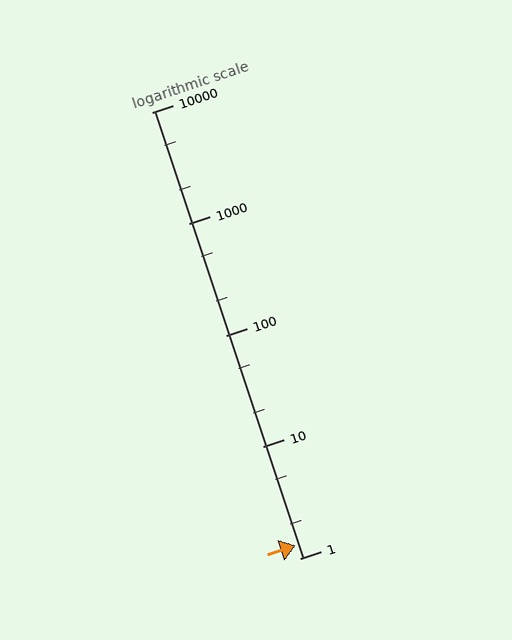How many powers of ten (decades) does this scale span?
The scale spans 4 decades, from 1 to 10000.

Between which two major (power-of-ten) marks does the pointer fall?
The pointer is between 1 and 10.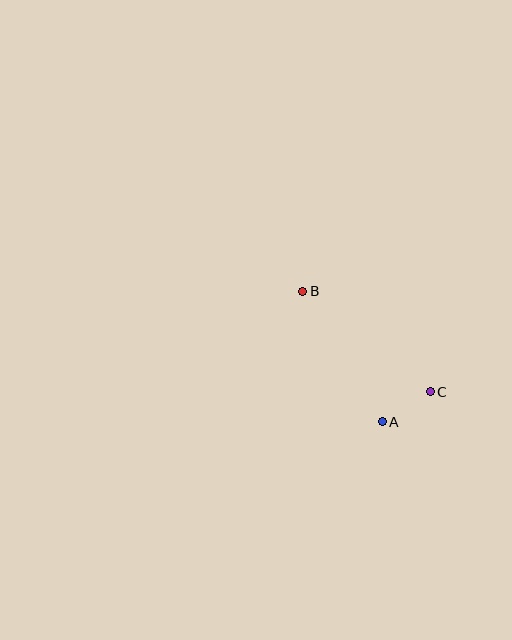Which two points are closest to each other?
Points A and C are closest to each other.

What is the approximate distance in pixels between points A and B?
The distance between A and B is approximately 152 pixels.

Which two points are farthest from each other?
Points B and C are farthest from each other.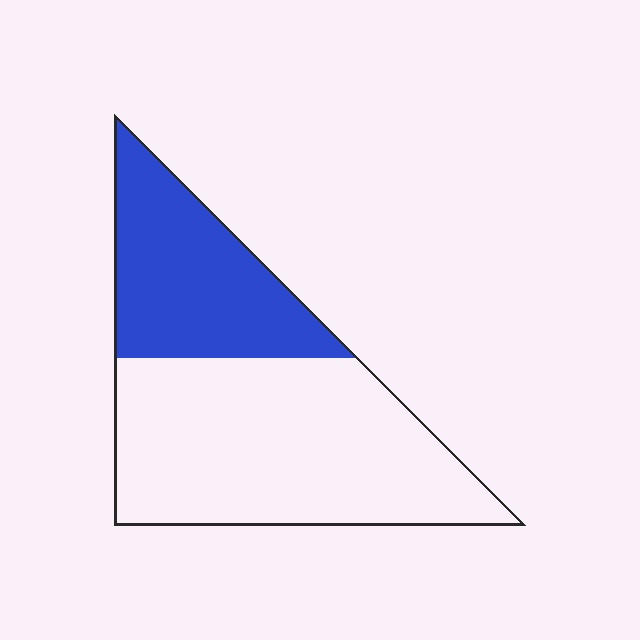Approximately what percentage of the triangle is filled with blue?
Approximately 35%.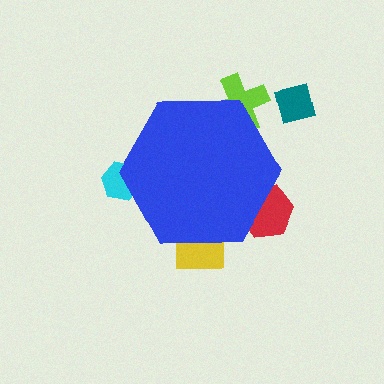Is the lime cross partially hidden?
Yes, the lime cross is partially hidden behind the blue hexagon.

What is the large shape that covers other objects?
A blue hexagon.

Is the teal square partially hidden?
No, the teal square is fully visible.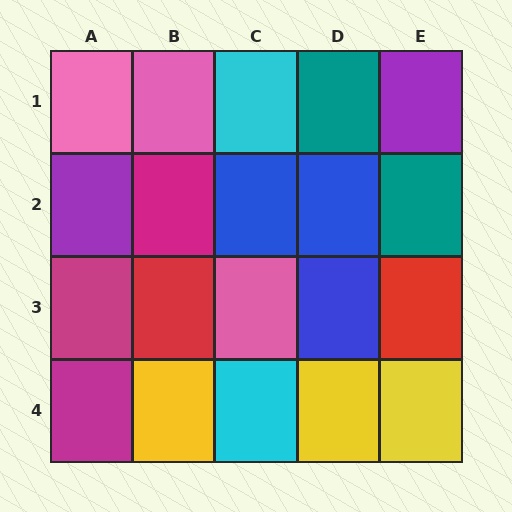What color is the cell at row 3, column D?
Blue.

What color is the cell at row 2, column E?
Teal.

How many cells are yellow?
3 cells are yellow.